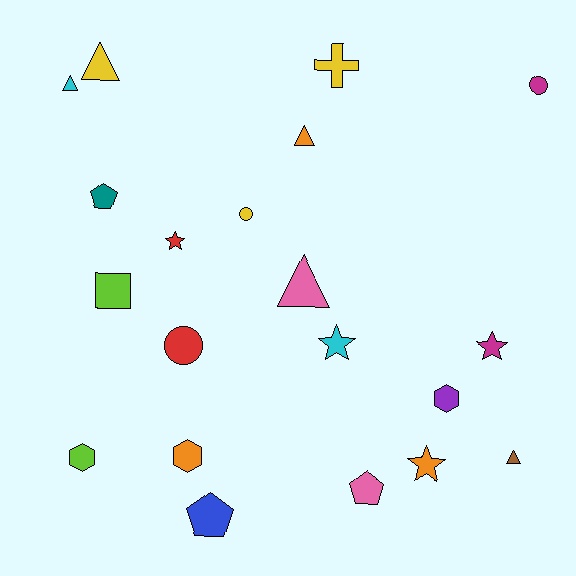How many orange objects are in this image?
There are 3 orange objects.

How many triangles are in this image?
There are 5 triangles.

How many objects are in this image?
There are 20 objects.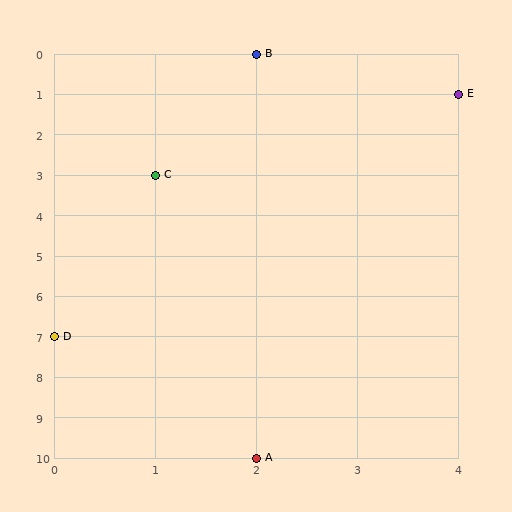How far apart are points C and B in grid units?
Points C and B are 1 column and 3 rows apart (about 3.2 grid units diagonally).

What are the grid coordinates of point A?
Point A is at grid coordinates (2, 10).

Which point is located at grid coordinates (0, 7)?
Point D is at (0, 7).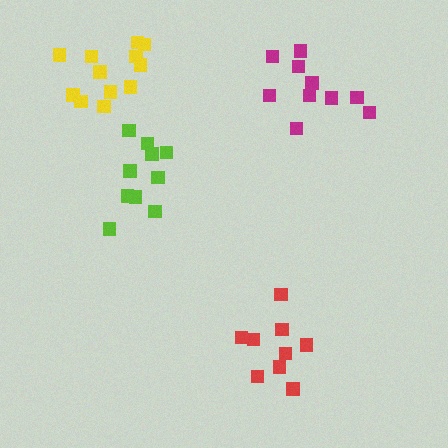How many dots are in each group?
Group 1: 10 dots, Group 2: 9 dots, Group 3: 12 dots, Group 4: 10 dots (41 total).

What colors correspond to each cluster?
The clusters are colored: magenta, red, yellow, lime.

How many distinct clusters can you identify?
There are 4 distinct clusters.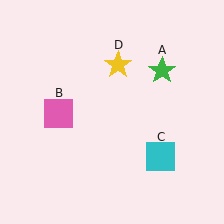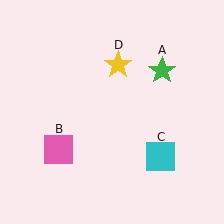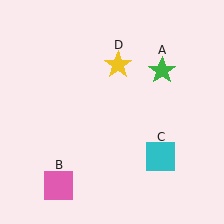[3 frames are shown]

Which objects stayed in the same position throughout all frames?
Green star (object A) and cyan square (object C) and yellow star (object D) remained stationary.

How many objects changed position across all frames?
1 object changed position: pink square (object B).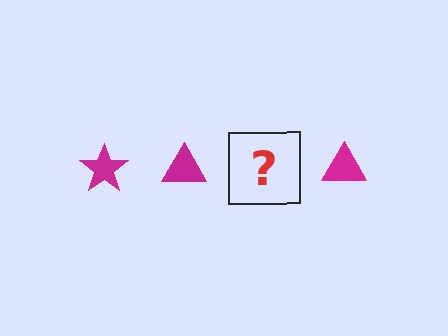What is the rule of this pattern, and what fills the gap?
The rule is that the pattern cycles through star, triangle shapes in magenta. The gap should be filled with a magenta star.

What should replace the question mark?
The question mark should be replaced with a magenta star.